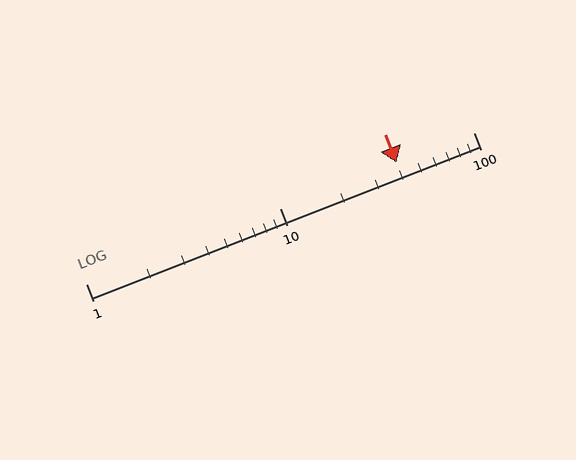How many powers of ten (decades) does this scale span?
The scale spans 2 decades, from 1 to 100.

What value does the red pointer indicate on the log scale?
The pointer indicates approximately 40.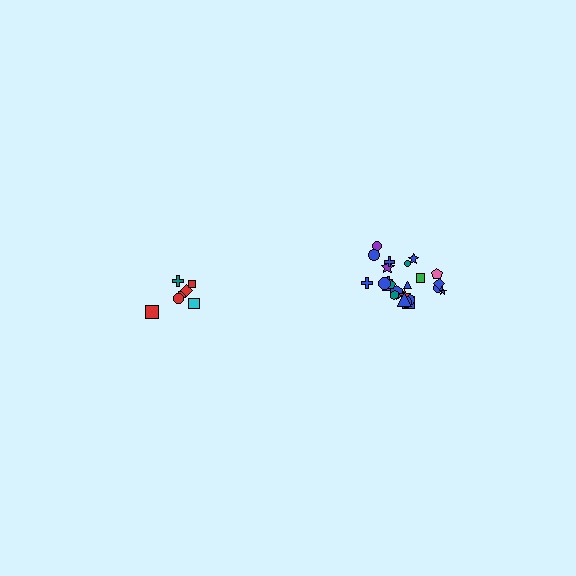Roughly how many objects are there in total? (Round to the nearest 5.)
Roughly 30 objects in total.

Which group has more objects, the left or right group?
The right group.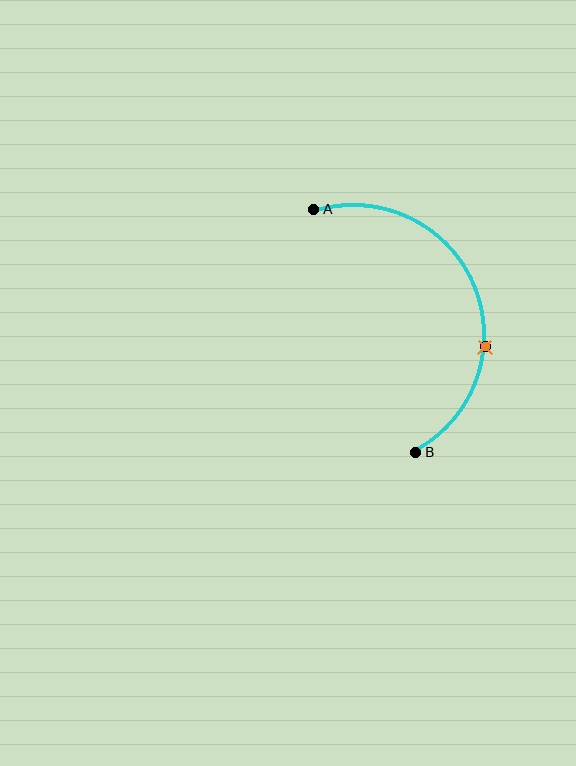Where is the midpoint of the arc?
The arc midpoint is the point on the curve farthest from the straight line joining A and B. It sits to the right of that line.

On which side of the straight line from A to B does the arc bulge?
The arc bulges to the right of the straight line connecting A and B.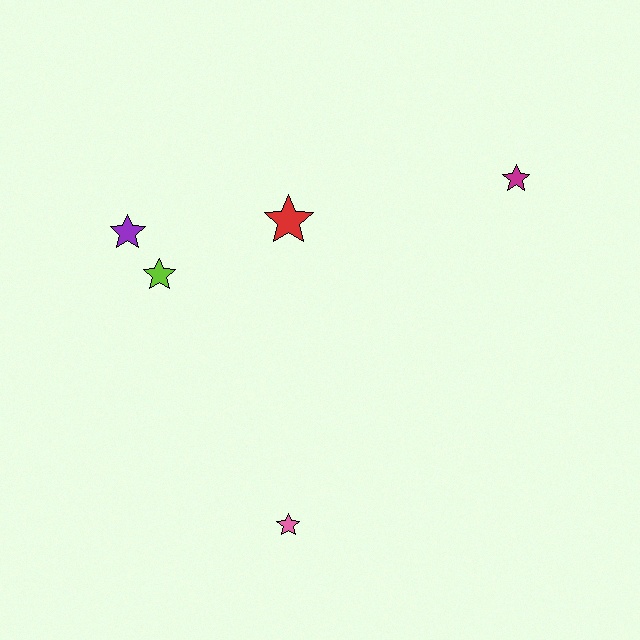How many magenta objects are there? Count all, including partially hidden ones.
There is 1 magenta object.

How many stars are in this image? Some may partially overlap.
There are 5 stars.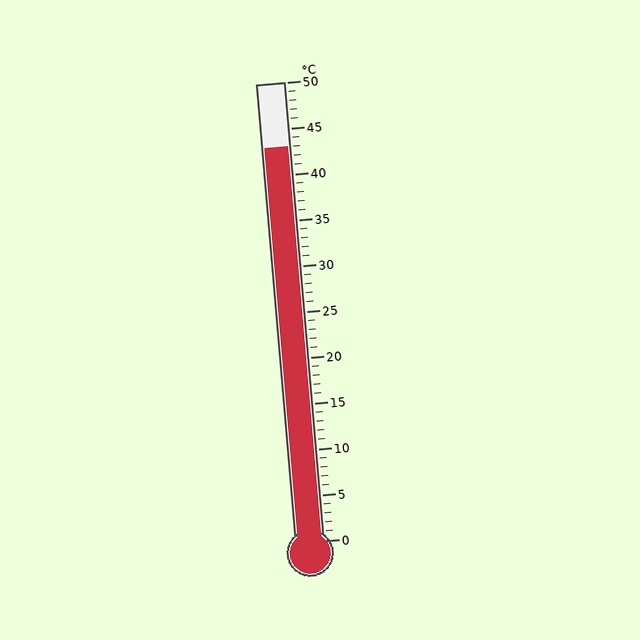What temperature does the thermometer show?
The thermometer shows approximately 43°C.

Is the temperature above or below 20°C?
The temperature is above 20°C.